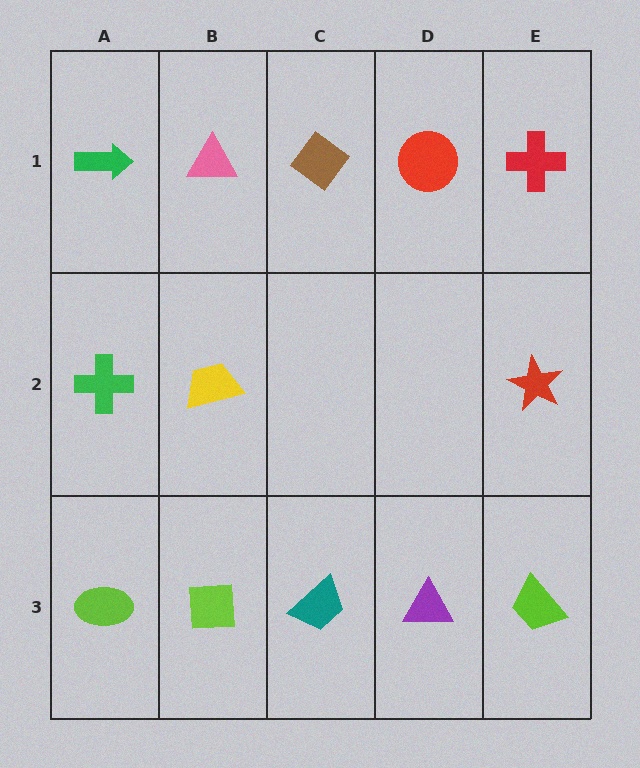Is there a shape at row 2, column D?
No, that cell is empty.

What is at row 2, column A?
A green cross.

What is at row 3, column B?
A lime square.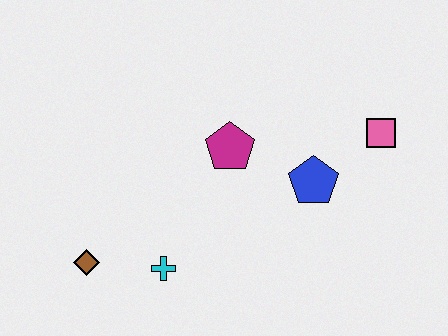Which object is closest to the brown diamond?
The cyan cross is closest to the brown diamond.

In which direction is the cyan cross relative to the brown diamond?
The cyan cross is to the right of the brown diamond.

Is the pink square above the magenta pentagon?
Yes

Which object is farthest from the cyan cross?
The pink square is farthest from the cyan cross.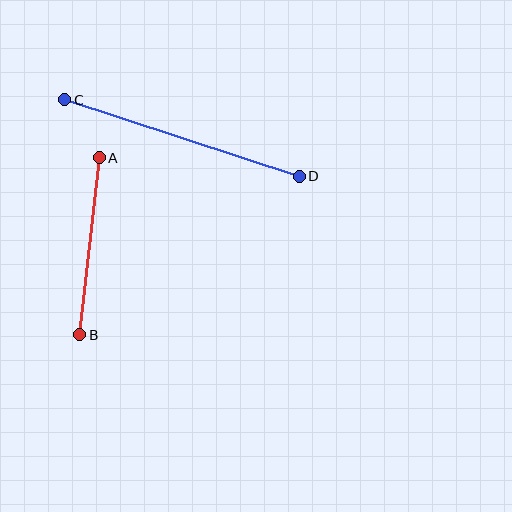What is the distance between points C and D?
The distance is approximately 247 pixels.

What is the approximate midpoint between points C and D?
The midpoint is at approximately (182, 138) pixels.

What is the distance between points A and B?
The distance is approximately 178 pixels.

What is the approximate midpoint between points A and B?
The midpoint is at approximately (89, 246) pixels.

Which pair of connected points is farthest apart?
Points C and D are farthest apart.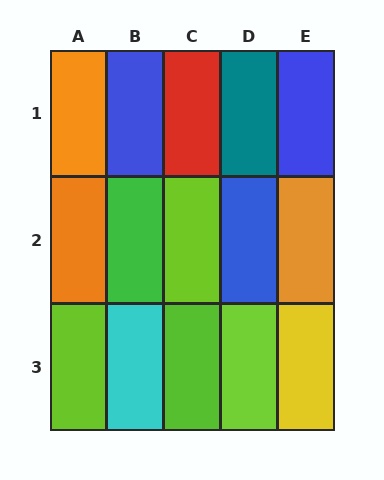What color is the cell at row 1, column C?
Red.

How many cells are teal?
1 cell is teal.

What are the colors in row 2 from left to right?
Orange, green, lime, blue, orange.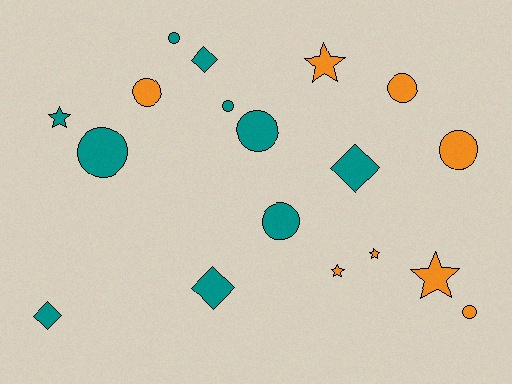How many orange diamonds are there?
There are no orange diamonds.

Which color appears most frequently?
Teal, with 10 objects.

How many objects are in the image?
There are 18 objects.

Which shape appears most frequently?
Circle, with 9 objects.